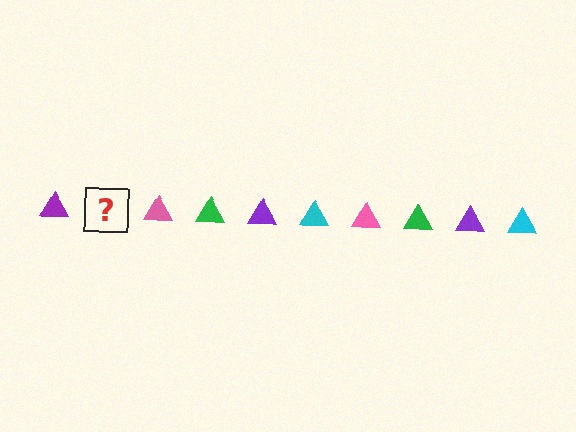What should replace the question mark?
The question mark should be replaced with a cyan triangle.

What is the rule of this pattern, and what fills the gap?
The rule is that the pattern cycles through purple, cyan, pink, green triangles. The gap should be filled with a cyan triangle.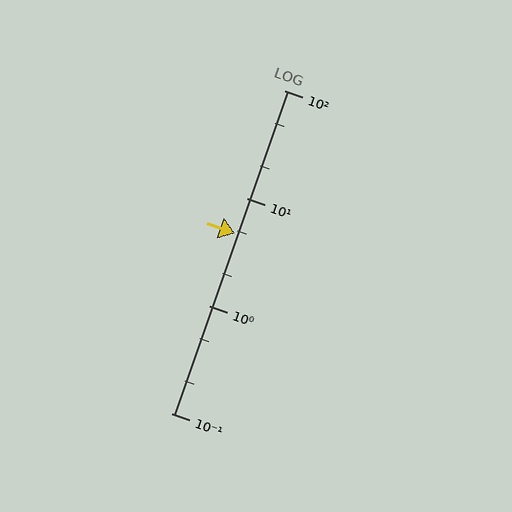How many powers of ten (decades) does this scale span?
The scale spans 3 decades, from 0.1 to 100.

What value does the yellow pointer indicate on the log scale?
The pointer indicates approximately 4.7.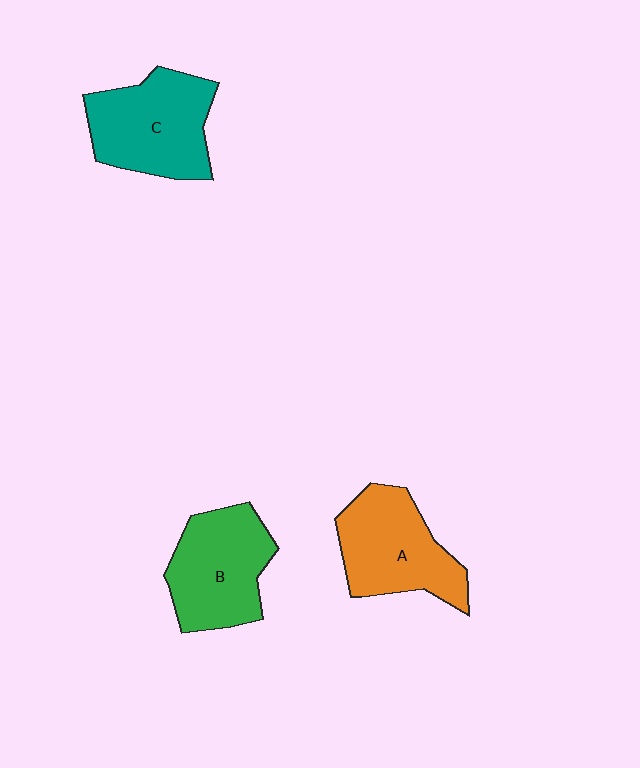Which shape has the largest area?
Shape C (teal).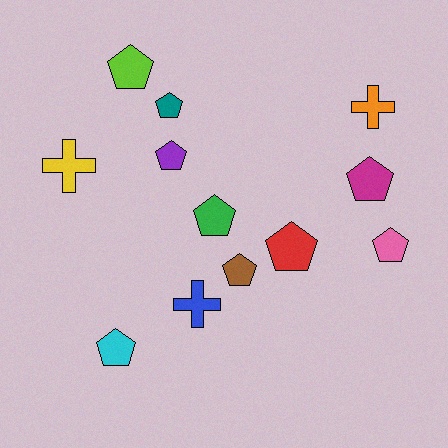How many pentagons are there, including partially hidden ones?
There are 9 pentagons.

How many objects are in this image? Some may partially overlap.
There are 12 objects.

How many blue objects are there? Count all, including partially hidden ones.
There is 1 blue object.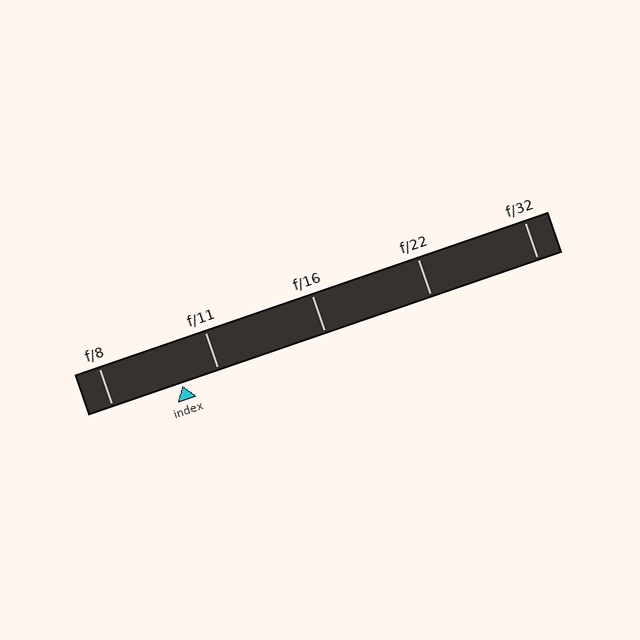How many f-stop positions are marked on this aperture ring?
There are 5 f-stop positions marked.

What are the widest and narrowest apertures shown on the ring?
The widest aperture shown is f/8 and the narrowest is f/32.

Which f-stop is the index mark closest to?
The index mark is closest to f/11.